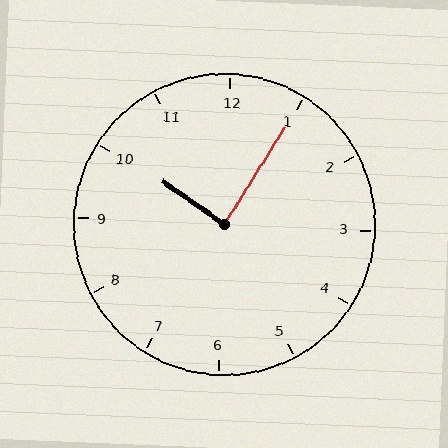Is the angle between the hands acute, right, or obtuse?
It is right.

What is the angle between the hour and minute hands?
Approximately 88 degrees.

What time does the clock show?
10:05.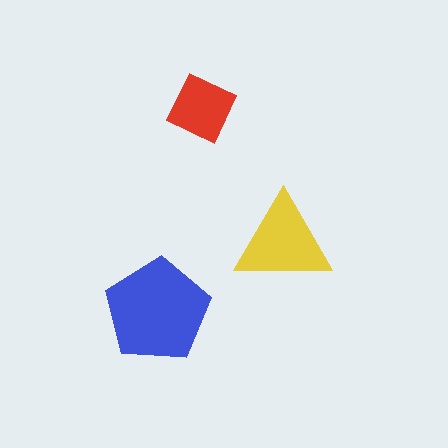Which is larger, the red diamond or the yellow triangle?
The yellow triangle.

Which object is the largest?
The blue pentagon.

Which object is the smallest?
The red diamond.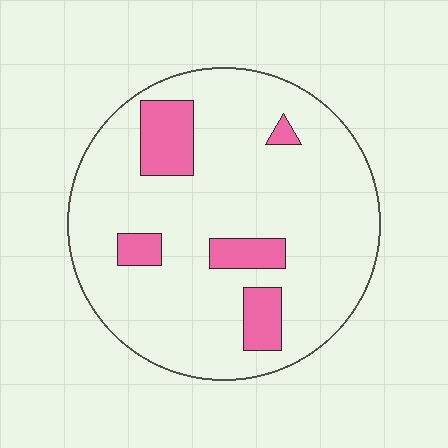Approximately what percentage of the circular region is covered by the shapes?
Approximately 15%.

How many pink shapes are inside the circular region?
5.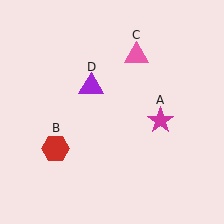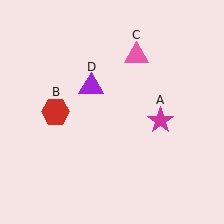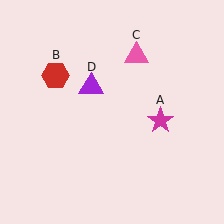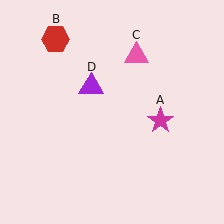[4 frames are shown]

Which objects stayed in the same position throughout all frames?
Magenta star (object A) and pink triangle (object C) and purple triangle (object D) remained stationary.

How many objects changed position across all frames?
1 object changed position: red hexagon (object B).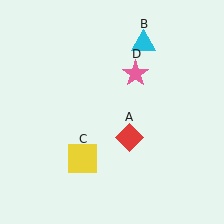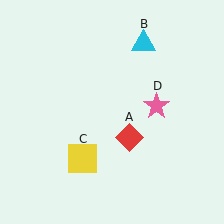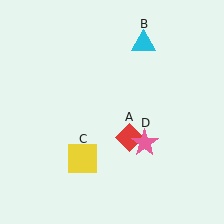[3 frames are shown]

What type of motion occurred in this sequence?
The pink star (object D) rotated clockwise around the center of the scene.